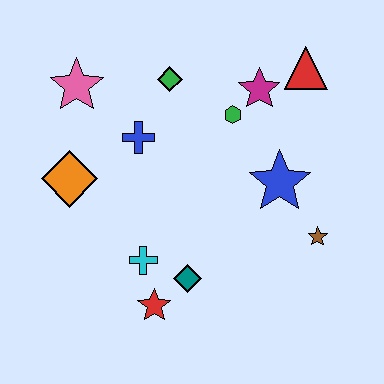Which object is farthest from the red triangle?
The red star is farthest from the red triangle.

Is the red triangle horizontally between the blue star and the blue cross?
No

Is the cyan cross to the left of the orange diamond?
No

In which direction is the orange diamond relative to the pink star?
The orange diamond is below the pink star.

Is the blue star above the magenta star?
No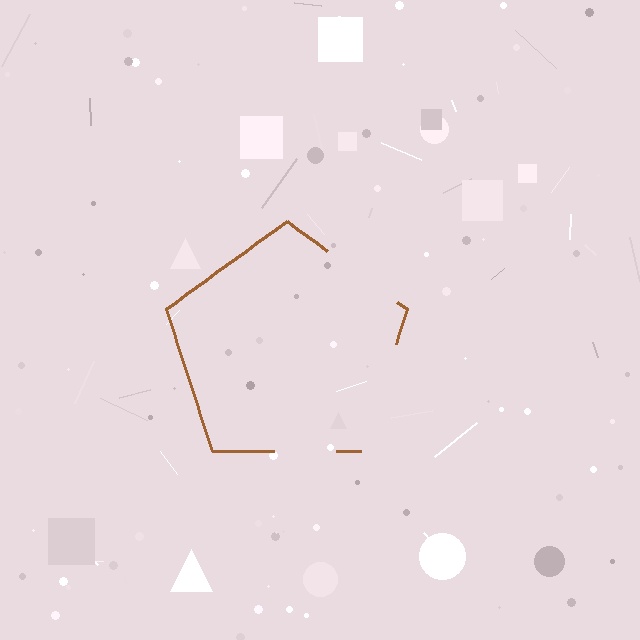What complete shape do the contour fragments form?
The contour fragments form a pentagon.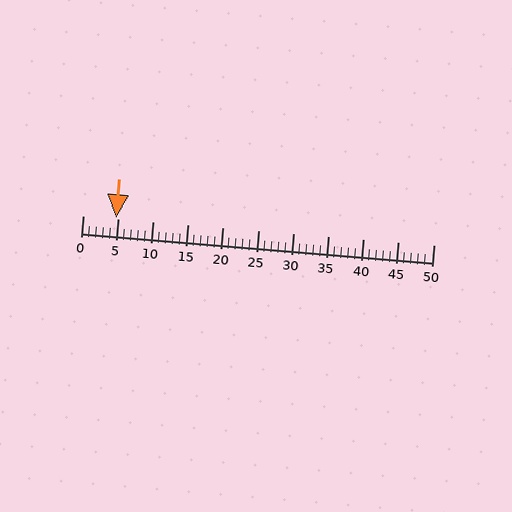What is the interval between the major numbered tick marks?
The major tick marks are spaced 5 units apart.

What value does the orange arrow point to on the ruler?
The orange arrow points to approximately 5.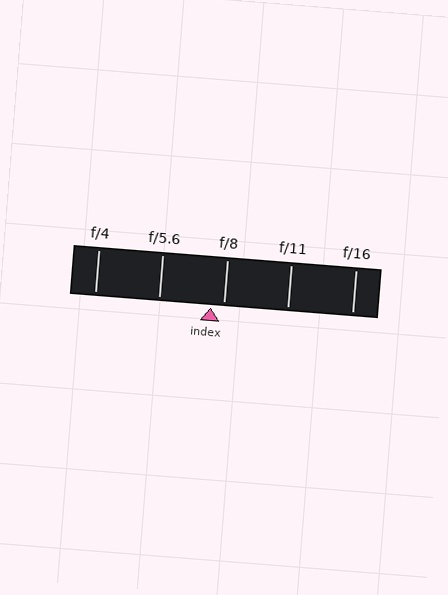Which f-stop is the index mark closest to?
The index mark is closest to f/8.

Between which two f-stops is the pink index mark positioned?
The index mark is between f/5.6 and f/8.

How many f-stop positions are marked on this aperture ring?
There are 5 f-stop positions marked.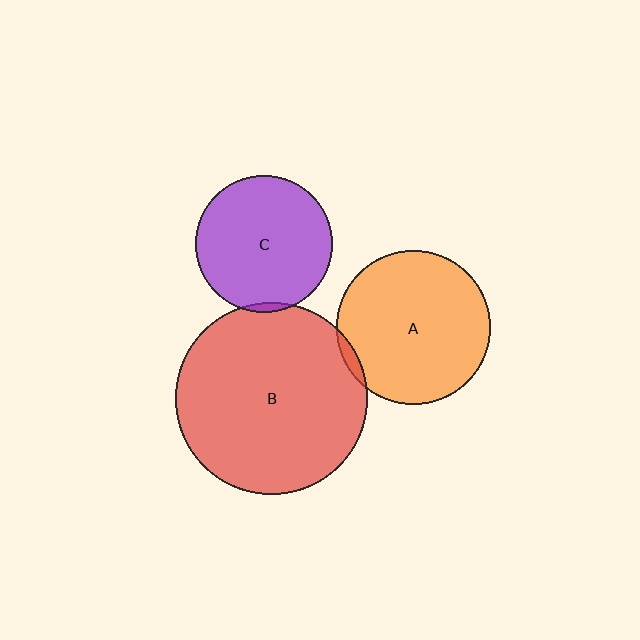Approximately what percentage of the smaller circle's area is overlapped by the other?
Approximately 5%.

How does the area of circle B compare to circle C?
Approximately 1.9 times.